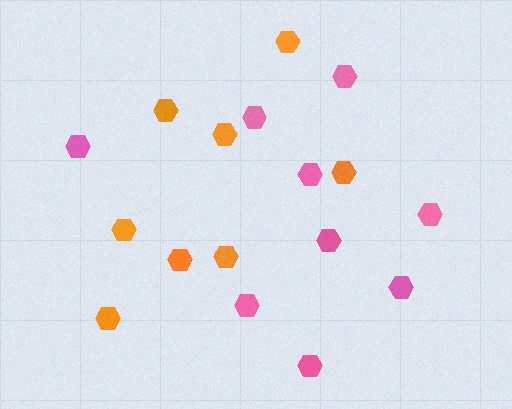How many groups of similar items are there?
There are 2 groups: one group of orange hexagons (8) and one group of pink hexagons (9).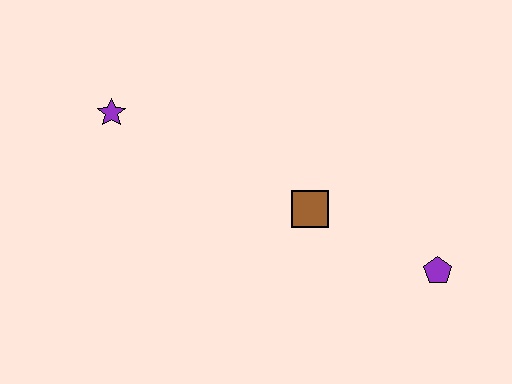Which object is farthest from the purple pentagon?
The purple star is farthest from the purple pentagon.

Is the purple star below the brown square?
No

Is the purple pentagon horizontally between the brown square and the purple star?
No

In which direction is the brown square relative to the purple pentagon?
The brown square is to the left of the purple pentagon.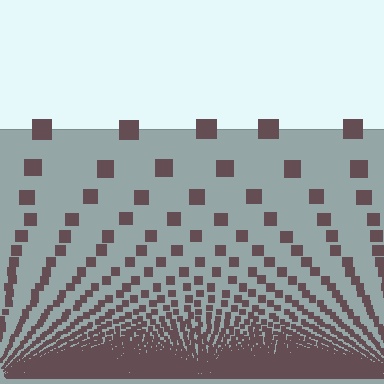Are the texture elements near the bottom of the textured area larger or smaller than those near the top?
Smaller. The gradient is inverted — elements near the bottom are smaller and denser.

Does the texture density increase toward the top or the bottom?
Density increases toward the bottom.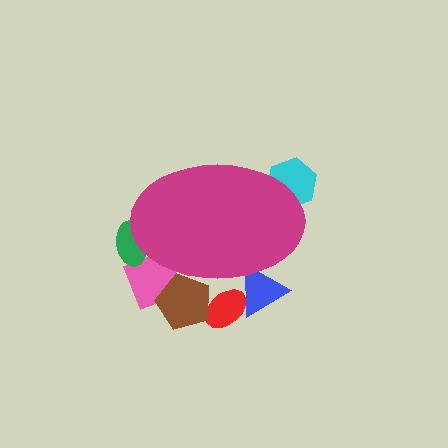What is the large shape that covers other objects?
A magenta ellipse.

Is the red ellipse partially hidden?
Yes, the red ellipse is partially hidden behind the magenta ellipse.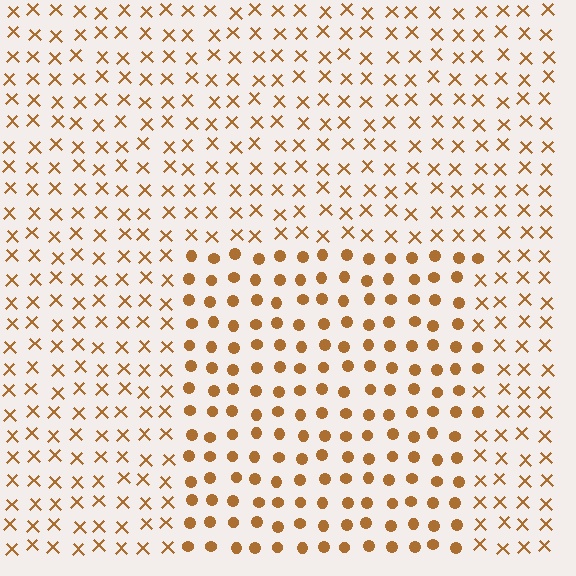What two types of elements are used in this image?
The image uses circles inside the rectangle region and X marks outside it.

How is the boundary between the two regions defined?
The boundary is defined by a change in element shape: circles inside vs. X marks outside. All elements share the same color and spacing.